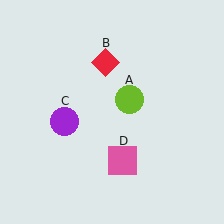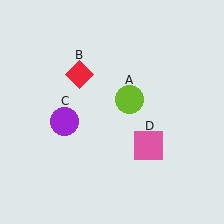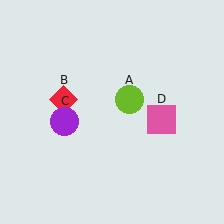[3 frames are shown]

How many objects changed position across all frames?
2 objects changed position: red diamond (object B), pink square (object D).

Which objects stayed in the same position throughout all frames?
Lime circle (object A) and purple circle (object C) remained stationary.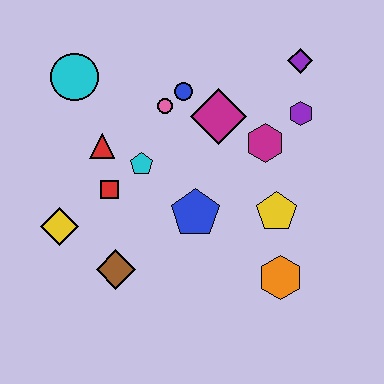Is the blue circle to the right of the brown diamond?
Yes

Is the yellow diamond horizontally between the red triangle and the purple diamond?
No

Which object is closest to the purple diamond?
The purple hexagon is closest to the purple diamond.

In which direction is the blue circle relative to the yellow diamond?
The blue circle is above the yellow diamond.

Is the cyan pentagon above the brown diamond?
Yes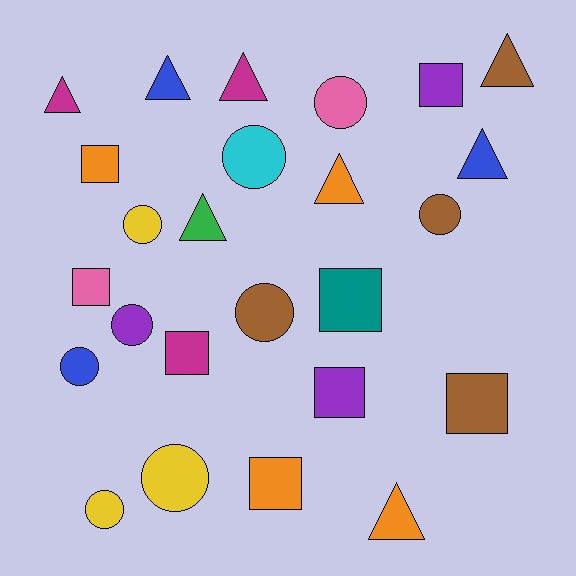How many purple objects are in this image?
There are 3 purple objects.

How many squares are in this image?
There are 8 squares.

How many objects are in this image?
There are 25 objects.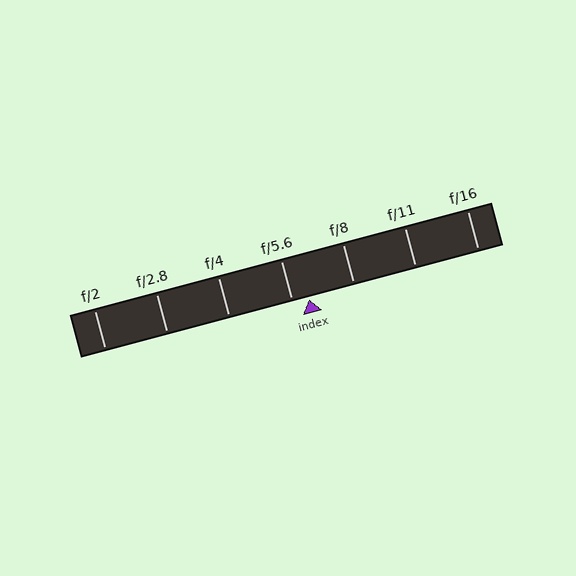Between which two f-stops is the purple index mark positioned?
The index mark is between f/5.6 and f/8.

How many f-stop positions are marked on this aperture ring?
There are 7 f-stop positions marked.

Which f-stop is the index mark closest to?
The index mark is closest to f/5.6.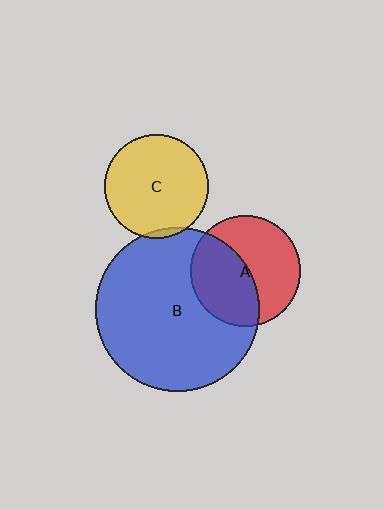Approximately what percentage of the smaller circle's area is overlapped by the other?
Approximately 45%.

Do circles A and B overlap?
Yes.